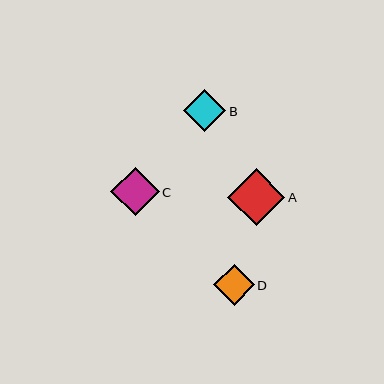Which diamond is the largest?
Diamond A is the largest with a size of approximately 57 pixels.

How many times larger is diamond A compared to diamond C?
Diamond A is approximately 1.2 times the size of diamond C.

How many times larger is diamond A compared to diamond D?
Diamond A is approximately 1.4 times the size of diamond D.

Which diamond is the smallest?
Diamond D is the smallest with a size of approximately 41 pixels.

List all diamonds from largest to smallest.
From largest to smallest: A, C, B, D.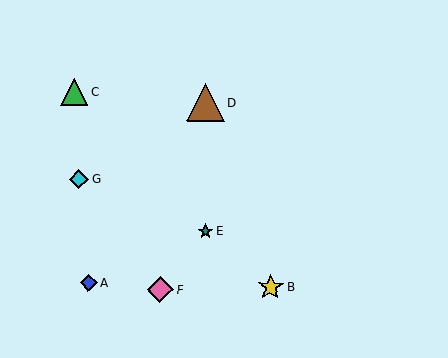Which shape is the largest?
The brown triangle (labeled D) is the largest.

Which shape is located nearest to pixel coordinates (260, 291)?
The yellow star (labeled B) at (270, 287) is nearest to that location.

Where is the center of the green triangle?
The center of the green triangle is at (74, 92).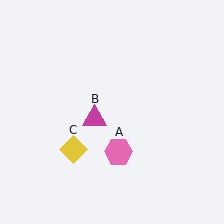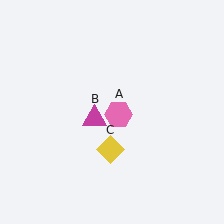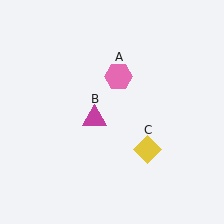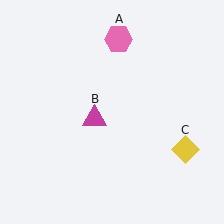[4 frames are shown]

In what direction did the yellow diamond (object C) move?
The yellow diamond (object C) moved right.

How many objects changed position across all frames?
2 objects changed position: pink hexagon (object A), yellow diamond (object C).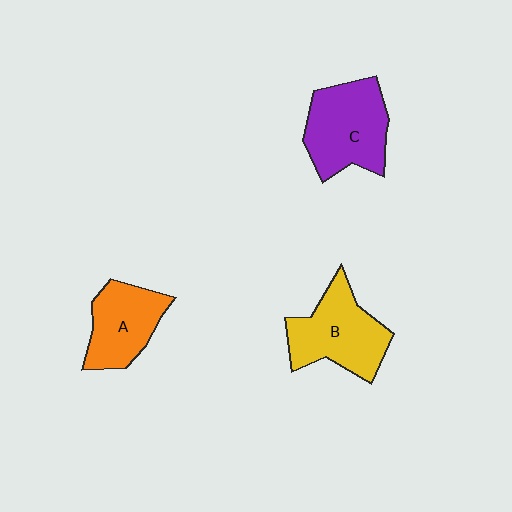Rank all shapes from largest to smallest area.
From largest to smallest: C (purple), B (yellow), A (orange).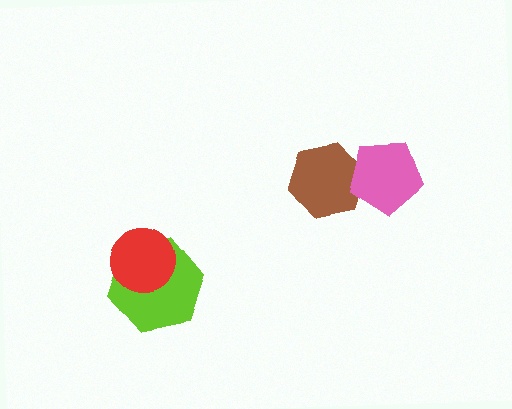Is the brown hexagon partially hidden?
Yes, it is partially covered by another shape.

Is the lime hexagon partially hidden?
Yes, it is partially covered by another shape.